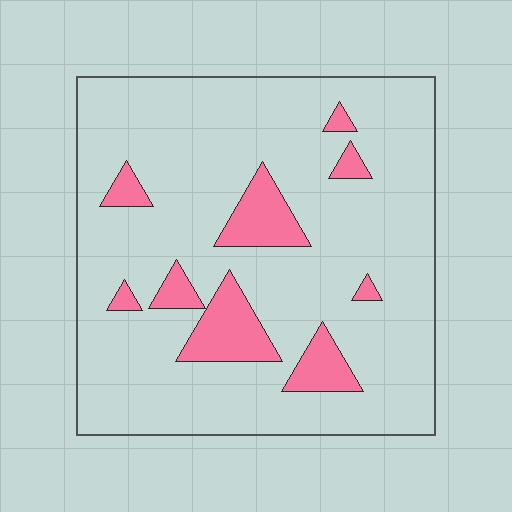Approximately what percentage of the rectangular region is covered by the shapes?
Approximately 15%.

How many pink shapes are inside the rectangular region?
9.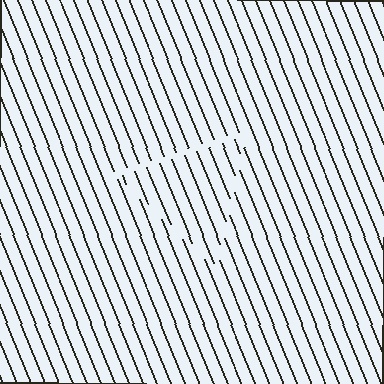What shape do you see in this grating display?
An illusory triangle. The interior of the shape contains the same grating, shifted by half a period — the contour is defined by the phase discontinuity where line-ends from the inner and outer gratings abut.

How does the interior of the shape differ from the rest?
The interior of the shape contains the same grating, shifted by half a period — the contour is defined by the phase discontinuity where line-ends from the inner and outer gratings abut.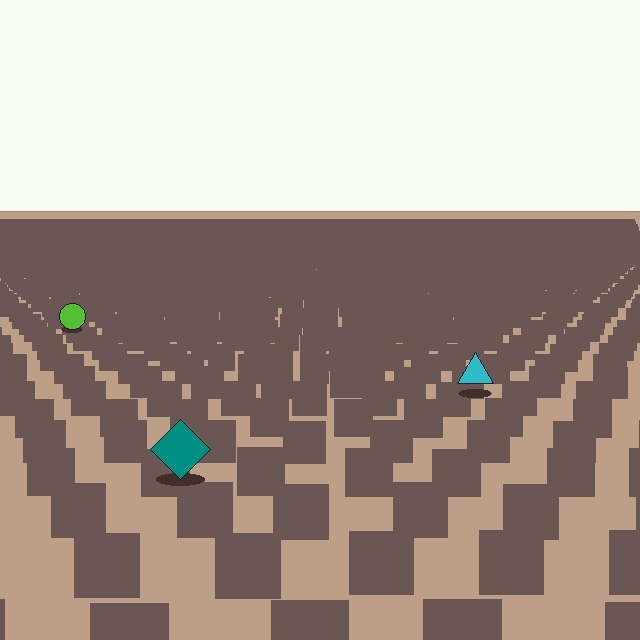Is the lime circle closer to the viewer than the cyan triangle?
No. The cyan triangle is closer — you can tell from the texture gradient: the ground texture is coarser near it.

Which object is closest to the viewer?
The teal diamond is closest. The texture marks near it are larger and more spread out.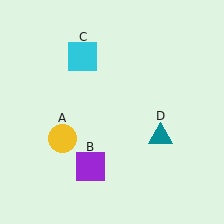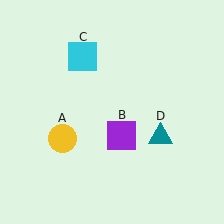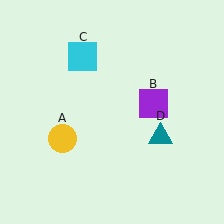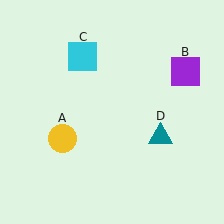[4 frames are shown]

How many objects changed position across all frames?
1 object changed position: purple square (object B).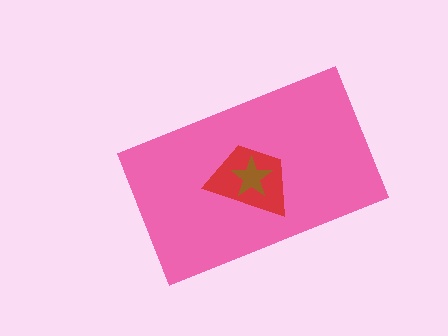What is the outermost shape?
The pink rectangle.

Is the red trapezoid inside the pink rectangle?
Yes.